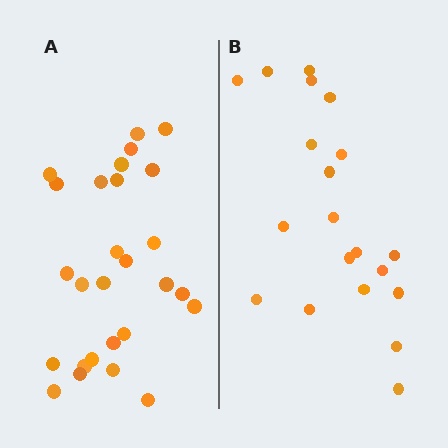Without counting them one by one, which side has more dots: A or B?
Region A (the left region) has more dots.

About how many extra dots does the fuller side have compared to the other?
Region A has roughly 8 or so more dots than region B.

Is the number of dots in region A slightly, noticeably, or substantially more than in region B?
Region A has noticeably more, but not dramatically so. The ratio is roughly 1.4 to 1.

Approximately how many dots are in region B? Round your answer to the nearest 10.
About 20 dots.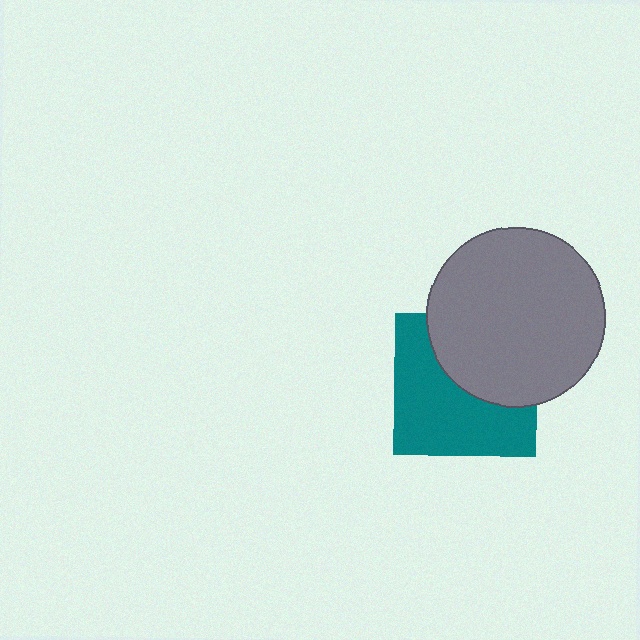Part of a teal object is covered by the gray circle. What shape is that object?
It is a square.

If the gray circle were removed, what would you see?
You would see the complete teal square.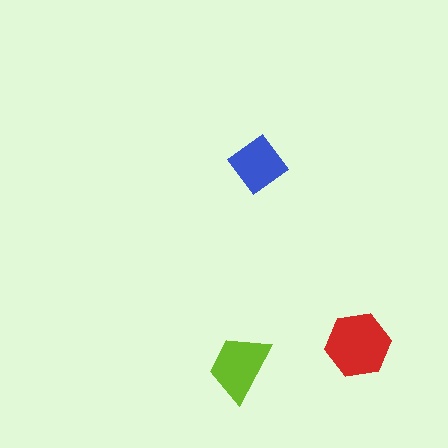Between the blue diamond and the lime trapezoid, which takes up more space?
The lime trapezoid.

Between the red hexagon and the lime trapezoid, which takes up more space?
The red hexagon.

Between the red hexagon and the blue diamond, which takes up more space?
The red hexagon.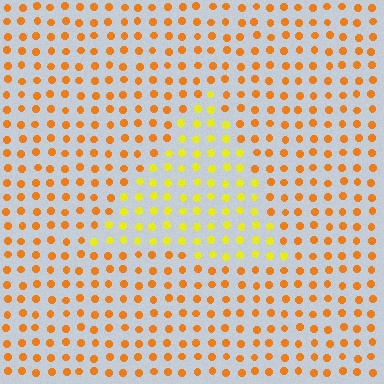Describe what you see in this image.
The image is filled with small orange elements in a uniform arrangement. A triangle-shaped region is visible where the elements are tinted to a slightly different hue, forming a subtle color boundary.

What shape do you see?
I see a triangle.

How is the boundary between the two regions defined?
The boundary is defined purely by a slight shift in hue (about 34 degrees). Spacing, size, and orientation are identical on both sides.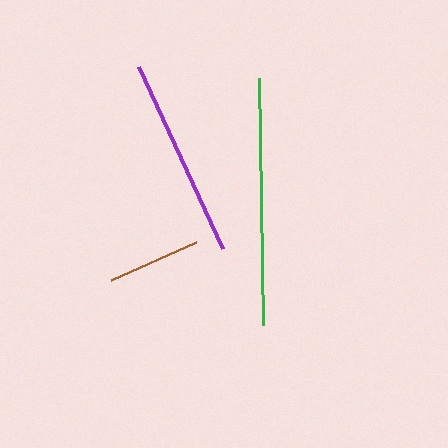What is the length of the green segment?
The green segment is approximately 248 pixels long.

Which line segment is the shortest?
The brown line is the shortest at approximately 93 pixels.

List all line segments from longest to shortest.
From longest to shortest: green, purple, brown.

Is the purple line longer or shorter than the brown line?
The purple line is longer than the brown line.